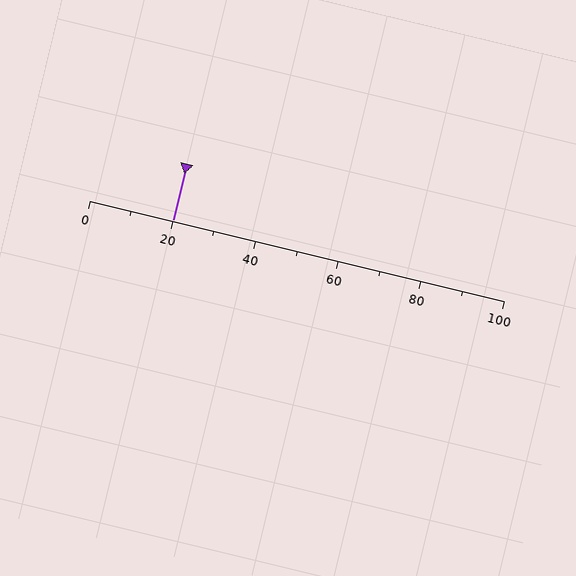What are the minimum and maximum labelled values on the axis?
The axis runs from 0 to 100.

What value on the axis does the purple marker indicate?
The marker indicates approximately 20.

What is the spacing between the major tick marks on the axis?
The major ticks are spaced 20 apart.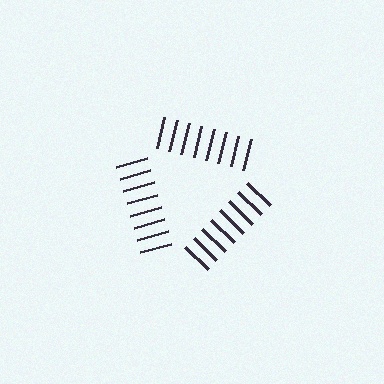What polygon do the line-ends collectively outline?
An illusory triangle — the line segments terminate on its edges but no continuous stroke is drawn.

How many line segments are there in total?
24 — 8 along each of the 3 edges.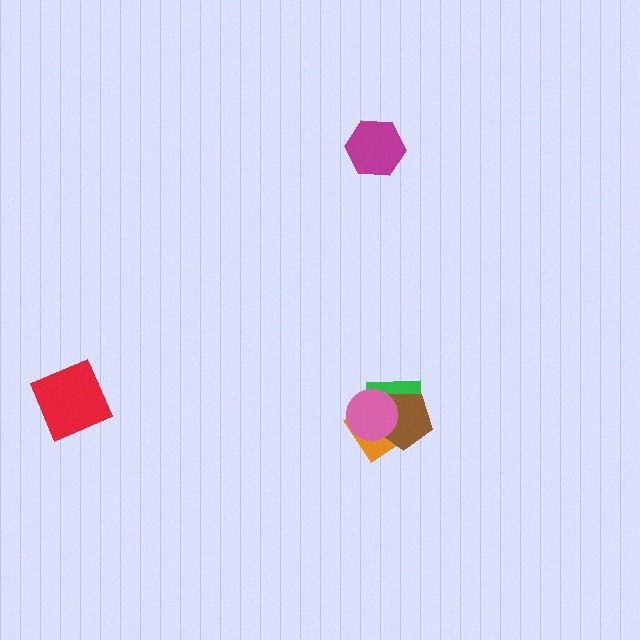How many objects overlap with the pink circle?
3 objects overlap with the pink circle.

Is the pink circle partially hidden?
No, no other shape covers it.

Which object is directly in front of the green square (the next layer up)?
The orange diamond is directly in front of the green square.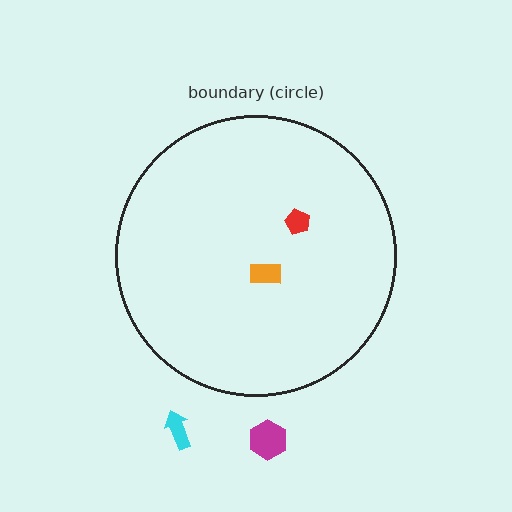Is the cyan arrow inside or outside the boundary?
Outside.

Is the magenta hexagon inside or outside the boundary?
Outside.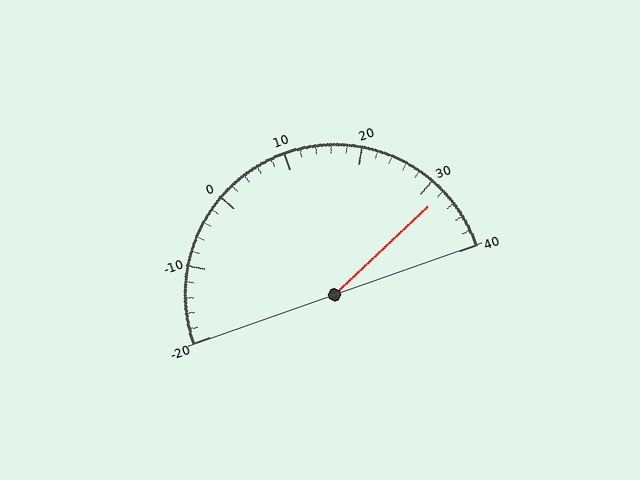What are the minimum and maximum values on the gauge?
The gauge ranges from -20 to 40.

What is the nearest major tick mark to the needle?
The nearest major tick mark is 30.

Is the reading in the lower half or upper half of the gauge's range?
The reading is in the upper half of the range (-20 to 40).